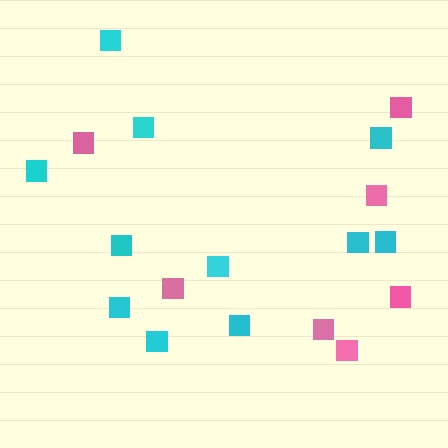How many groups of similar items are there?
There are 2 groups: one group of pink squares (7) and one group of cyan squares (11).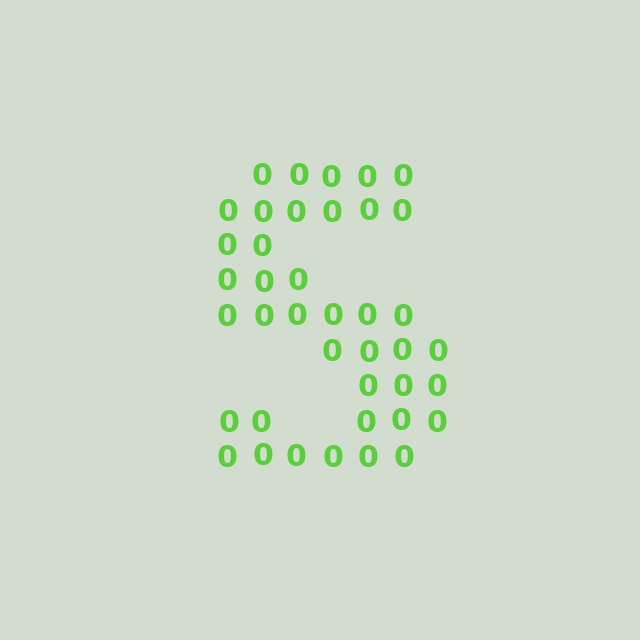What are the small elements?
The small elements are digit 0's.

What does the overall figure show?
The overall figure shows the letter S.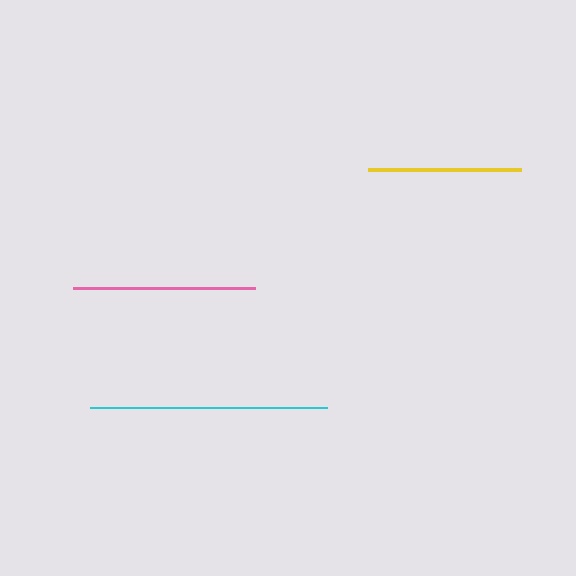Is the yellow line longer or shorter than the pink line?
The pink line is longer than the yellow line.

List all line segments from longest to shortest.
From longest to shortest: cyan, pink, yellow.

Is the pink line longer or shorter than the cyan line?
The cyan line is longer than the pink line.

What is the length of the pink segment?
The pink segment is approximately 181 pixels long.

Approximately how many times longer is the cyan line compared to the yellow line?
The cyan line is approximately 1.6 times the length of the yellow line.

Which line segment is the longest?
The cyan line is the longest at approximately 237 pixels.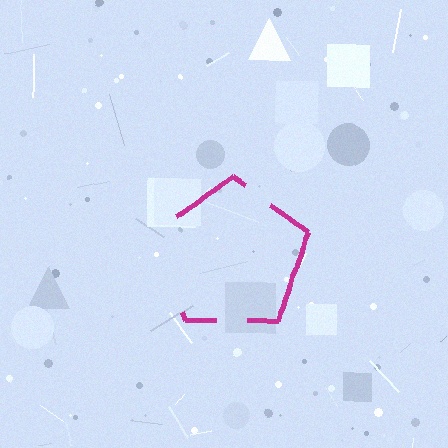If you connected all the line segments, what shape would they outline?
They would outline a pentagon.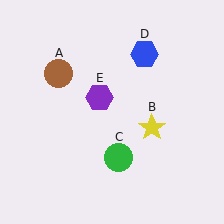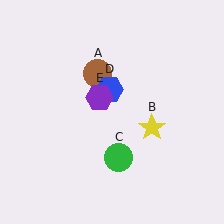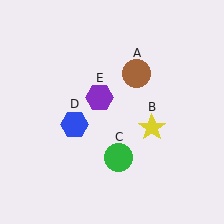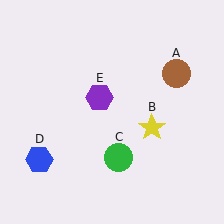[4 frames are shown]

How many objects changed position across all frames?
2 objects changed position: brown circle (object A), blue hexagon (object D).